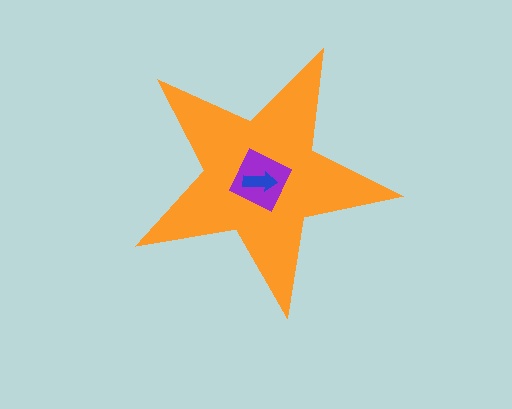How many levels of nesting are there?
3.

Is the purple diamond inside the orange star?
Yes.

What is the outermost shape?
The orange star.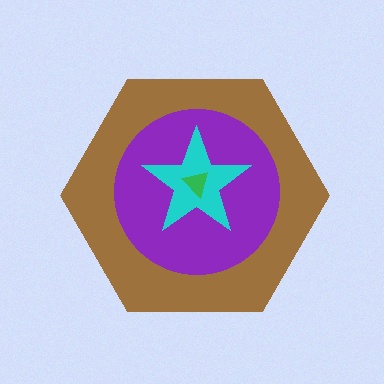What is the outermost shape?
The brown hexagon.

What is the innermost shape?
The green triangle.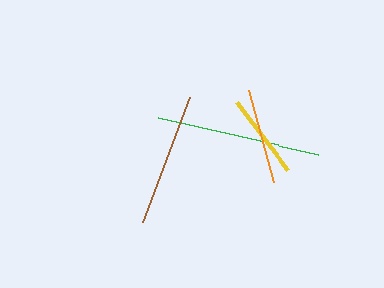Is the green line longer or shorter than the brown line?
The green line is longer than the brown line.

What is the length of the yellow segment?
The yellow segment is approximately 84 pixels long.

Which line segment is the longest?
The green line is the longest at approximately 164 pixels.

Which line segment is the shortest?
The yellow line is the shortest at approximately 84 pixels.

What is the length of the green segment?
The green segment is approximately 164 pixels long.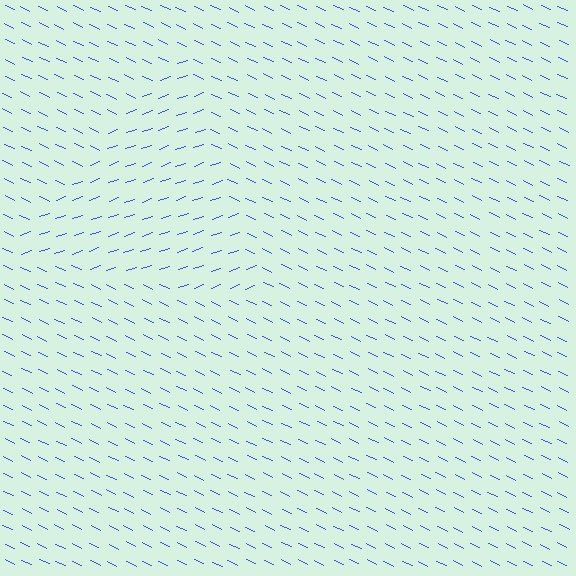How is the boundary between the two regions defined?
The boundary is defined purely by a change in line orientation (approximately 45 degrees difference). All lines are the same color and thickness.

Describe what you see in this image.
The image is filled with small blue line segments. A triangle region in the image has lines oriented differently from the surrounding lines, creating a visible texture boundary.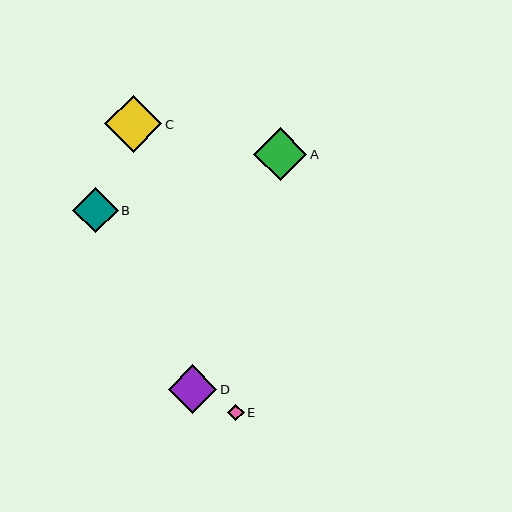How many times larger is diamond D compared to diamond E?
Diamond D is approximately 3.0 times the size of diamond E.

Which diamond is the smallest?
Diamond E is the smallest with a size of approximately 16 pixels.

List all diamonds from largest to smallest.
From largest to smallest: C, A, D, B, E.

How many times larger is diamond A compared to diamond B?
Diamond A is approximately 1.2 times the size of diamond B.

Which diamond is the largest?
Diamond C is the largest with a size of approximately 57 pixels.